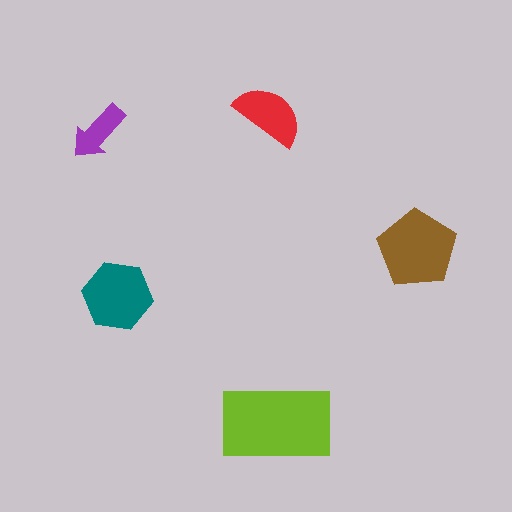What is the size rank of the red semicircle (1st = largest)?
4th.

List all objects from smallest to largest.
The purple arrow, the red semicircle, the teal hexagon, the brown pentagon, the lime rectangle.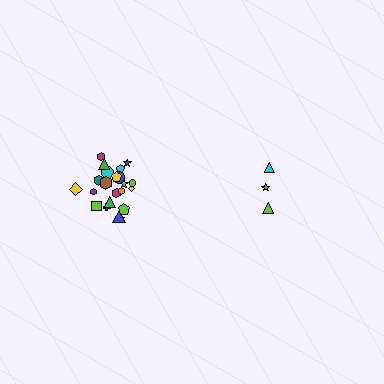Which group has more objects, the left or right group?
The left group.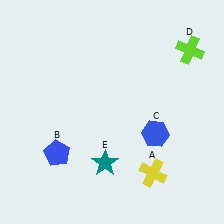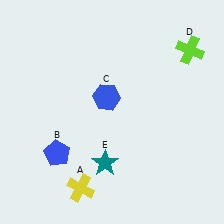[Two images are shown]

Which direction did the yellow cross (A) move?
The yellow cross (A) moved left.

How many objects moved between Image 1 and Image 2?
2 objects moved between the two images.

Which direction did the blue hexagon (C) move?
The blue hexagon (C) moved left.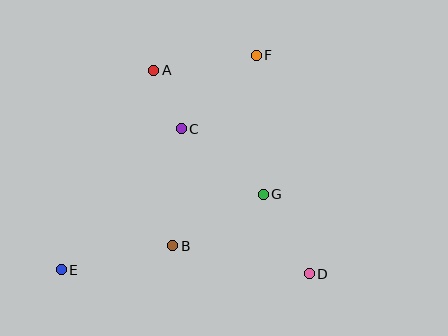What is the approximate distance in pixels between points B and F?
The distance between B and F is approximately 208 pixels.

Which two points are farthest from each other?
Points E and F are farthest from each other.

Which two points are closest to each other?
Points A and C are closest to each other.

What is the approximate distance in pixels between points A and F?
The distance between A and F is approximately 104 pixels.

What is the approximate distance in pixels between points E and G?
The distance between E and G is approximately 216 pixels.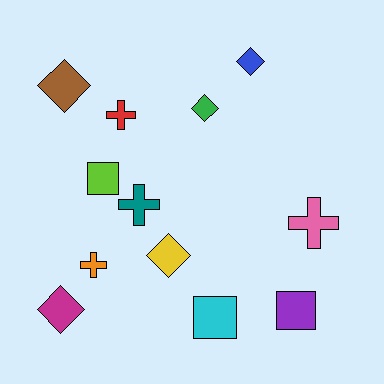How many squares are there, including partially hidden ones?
There are 3 squares.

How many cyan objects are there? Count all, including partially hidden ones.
There is 1 cyan object.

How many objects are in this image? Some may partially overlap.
There are 12 objects.